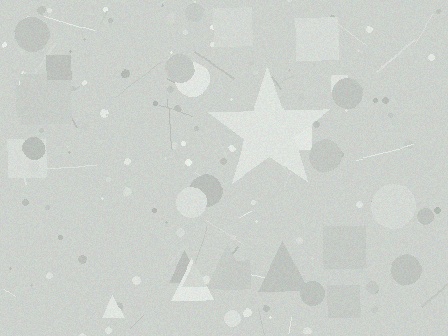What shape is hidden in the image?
A star is hidden in the image.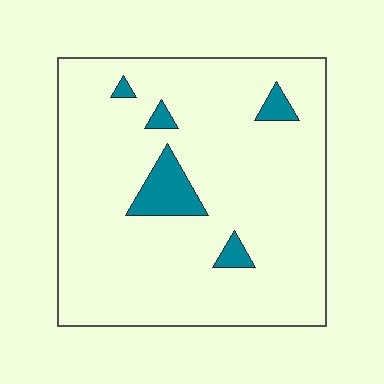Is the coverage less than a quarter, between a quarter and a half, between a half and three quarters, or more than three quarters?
Less than a quarter.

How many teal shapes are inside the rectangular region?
5.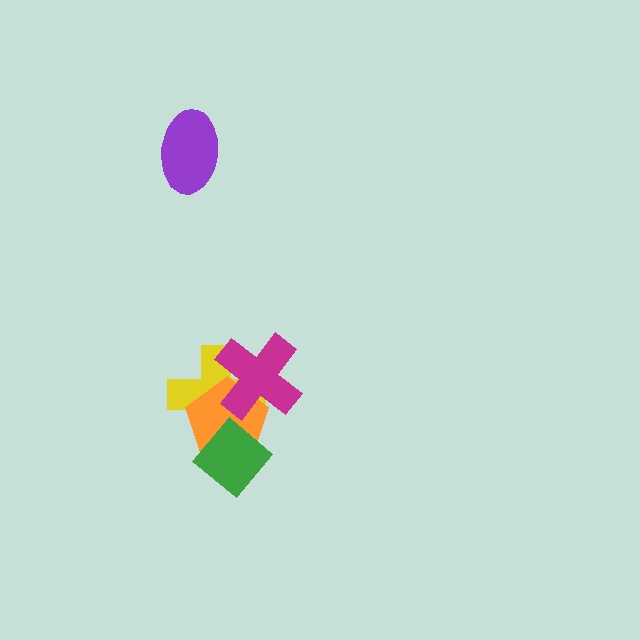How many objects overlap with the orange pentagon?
3 objects overlap with the orange pentagon.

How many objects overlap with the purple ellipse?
0 objects overlap with the purple ellipse.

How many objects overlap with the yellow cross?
3 objects overlap with the yellow cross.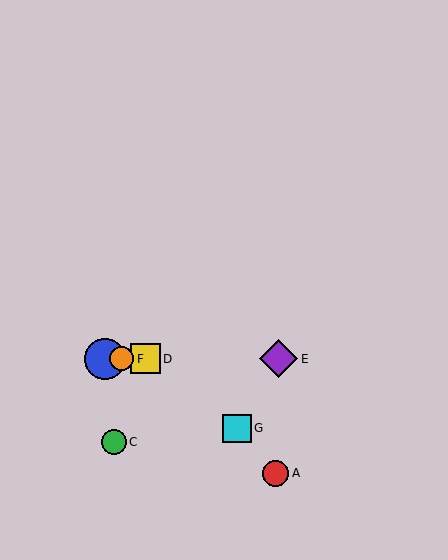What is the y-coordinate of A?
Object A is at y≈473.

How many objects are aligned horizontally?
4 objects (B, D, E, F) are aligned horizontally.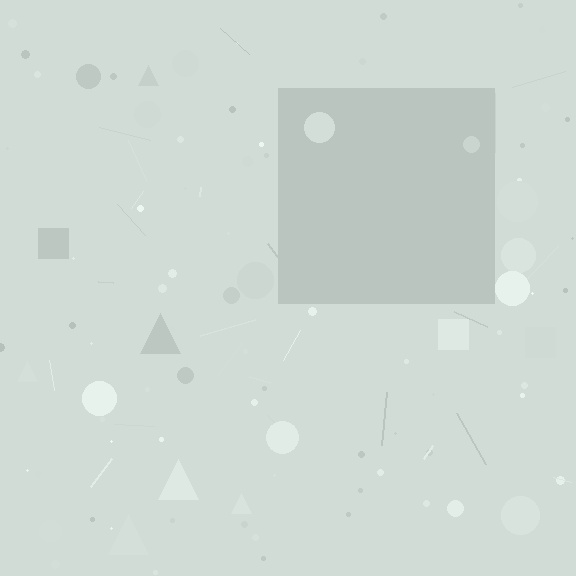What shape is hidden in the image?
A square is hidden in the image.